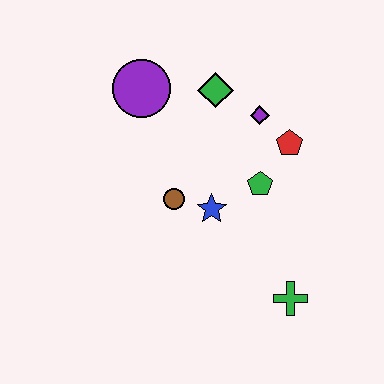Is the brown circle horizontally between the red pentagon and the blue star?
No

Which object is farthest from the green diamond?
The green cross is farthest from the green diamond.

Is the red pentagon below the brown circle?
No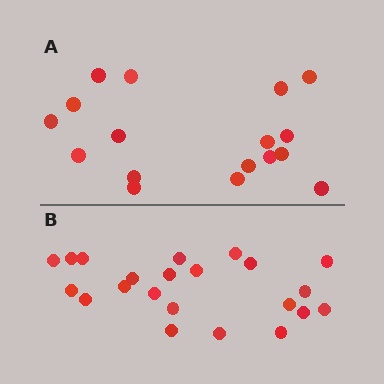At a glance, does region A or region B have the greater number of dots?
Region B (the bottom region) has more dots.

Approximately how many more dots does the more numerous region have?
Region B has about 5 more dots than region A.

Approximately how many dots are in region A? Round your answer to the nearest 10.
About 20 dots. (The exact count is 17, which rounds to 20.)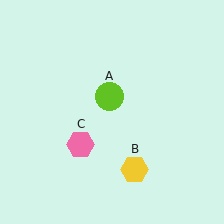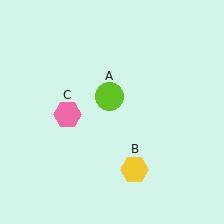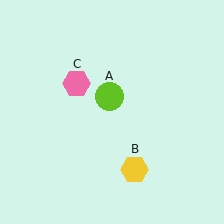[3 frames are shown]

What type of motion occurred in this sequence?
The pink hexagon (object C) rotated clockwise around the center of the scene.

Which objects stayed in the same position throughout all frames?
Lime circle (object A) and yellow hexagon (object B) remained stationary.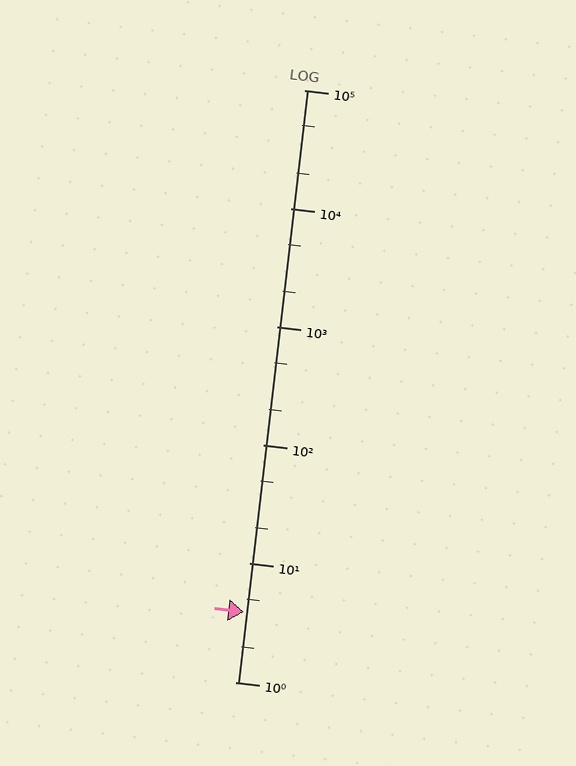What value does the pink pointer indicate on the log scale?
The pointer indicates approximately 3.9.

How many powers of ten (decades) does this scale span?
The scale spans 5 decades, from 1 to 100000.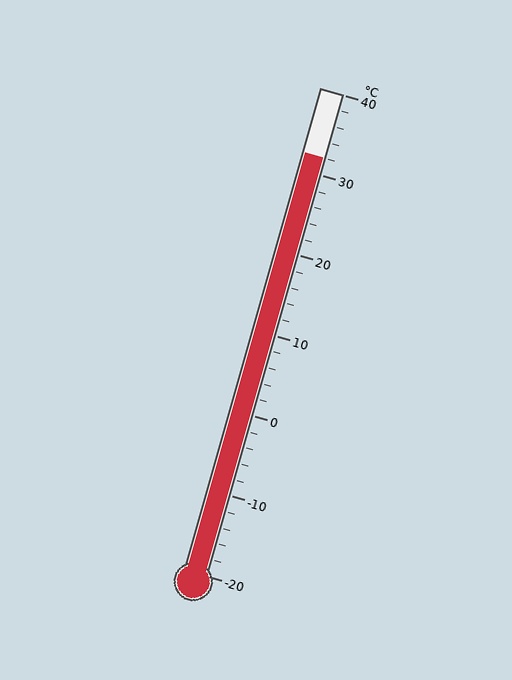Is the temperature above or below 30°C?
The temperature is above 30°C.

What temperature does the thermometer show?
The thermometer shows approximately 32°C.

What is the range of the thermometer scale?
The thermometer scale ranges from -20°C to 40°C.